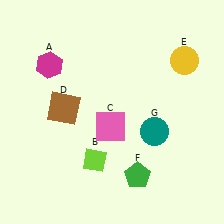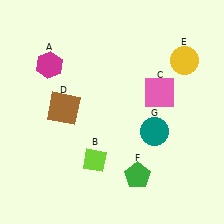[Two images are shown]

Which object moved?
The pink square (C) moved right.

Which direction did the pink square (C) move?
The pink square (C) moved right.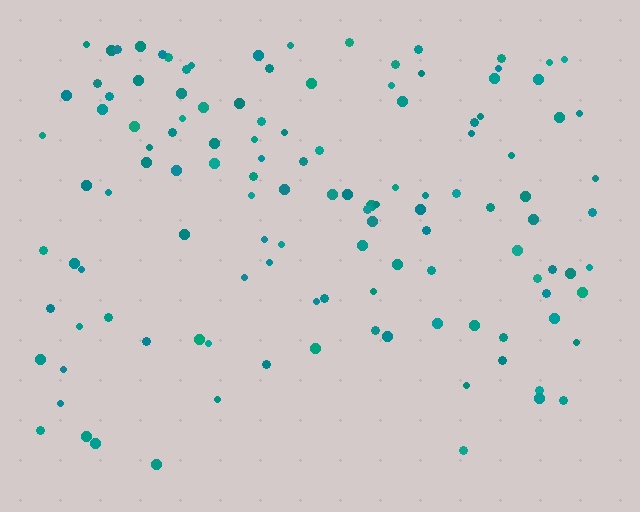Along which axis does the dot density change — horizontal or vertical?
Vertical.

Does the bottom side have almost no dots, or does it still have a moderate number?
Still a moderate number, just noticeably fewer than the top.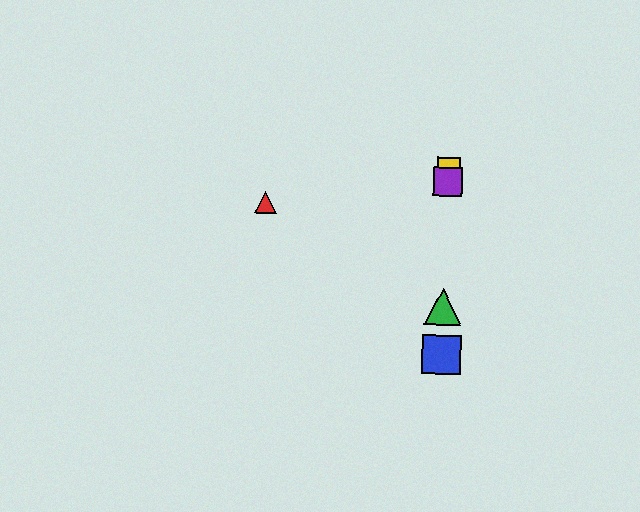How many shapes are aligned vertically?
4 shapes (the blue square, the green triangle, the yellow square, the purple square) are aligned vertically.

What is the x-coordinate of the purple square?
The purple square is at x≈448.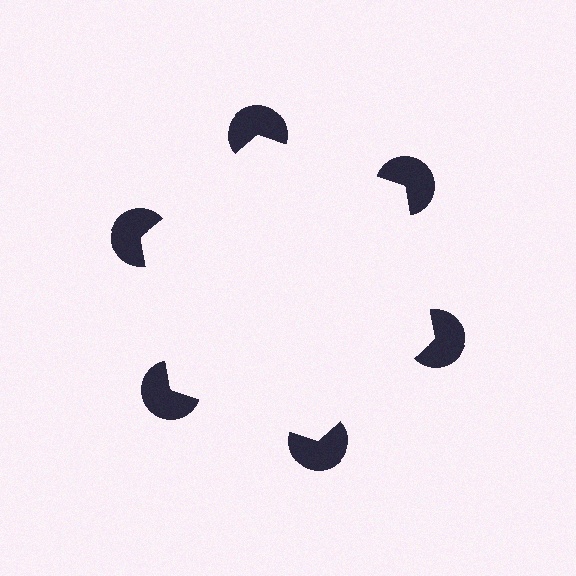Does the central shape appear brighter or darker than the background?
It typically appears slightly brighter than the background, even though no actual brightness change is drawn.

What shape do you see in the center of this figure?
An illusory hexagon — its edges are inferred from the aligned wedge cuts in the pac-man discs, not physically drawn.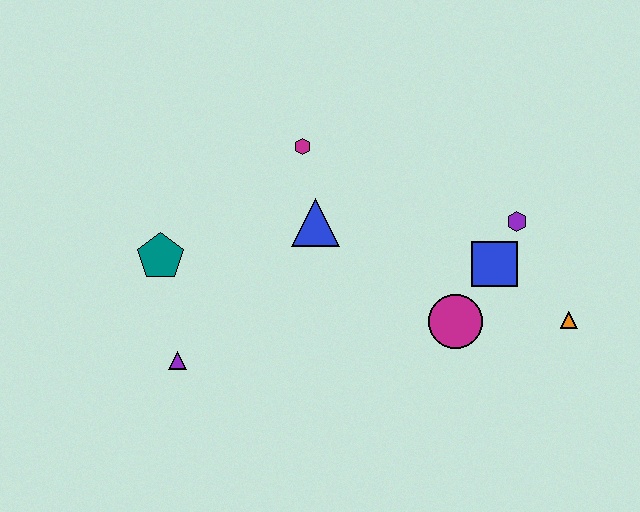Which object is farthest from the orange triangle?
The teal pentagon is farthest from the orange triangle.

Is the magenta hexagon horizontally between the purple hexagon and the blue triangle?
No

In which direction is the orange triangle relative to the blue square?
The orange triangle is to the right of the blue square.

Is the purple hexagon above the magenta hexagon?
No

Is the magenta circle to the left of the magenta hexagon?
No